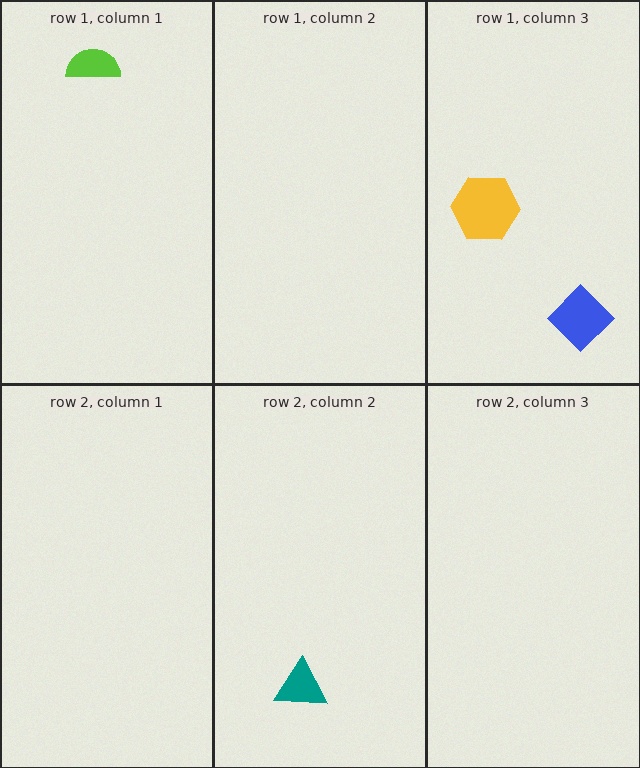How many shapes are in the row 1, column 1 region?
1.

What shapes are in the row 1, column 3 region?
The yellow hexagon, the blue diamond.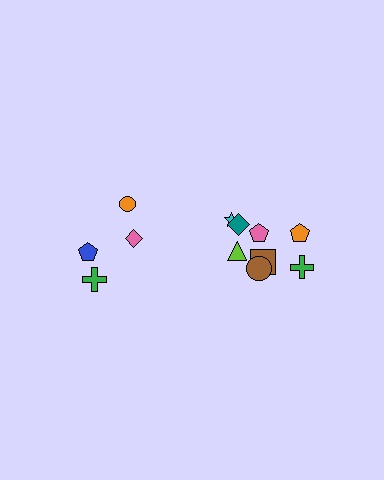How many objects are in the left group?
There are 4 objects.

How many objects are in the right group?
There are 8 objects.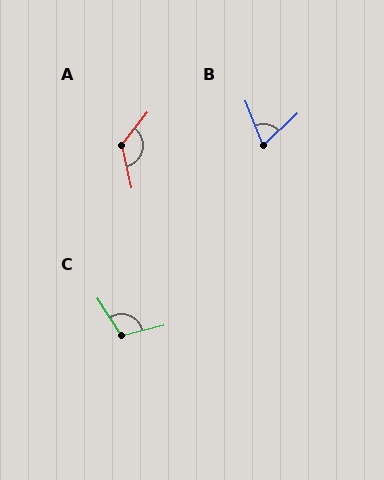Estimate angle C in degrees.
Approximately 109 degrees.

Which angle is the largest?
A, at approximately 128 degrees.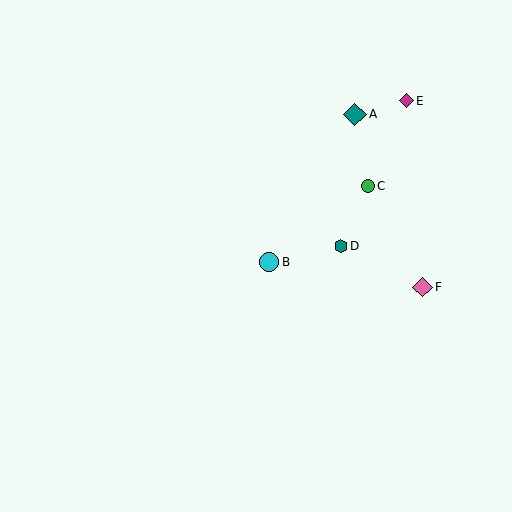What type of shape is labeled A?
Shape A is a teal diamond.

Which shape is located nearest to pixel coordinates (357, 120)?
The teal diamond (labeled A) at (355, 114) is nearest to that location.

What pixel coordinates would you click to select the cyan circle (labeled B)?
Click at (269, 262) to select the cyan circle B.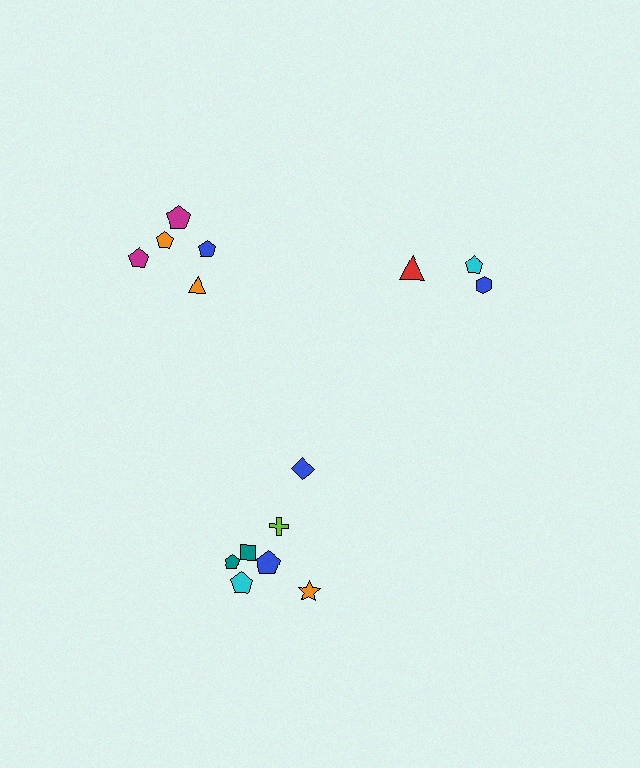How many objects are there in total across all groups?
There are 15 objects.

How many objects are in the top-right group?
There are 3 objects.